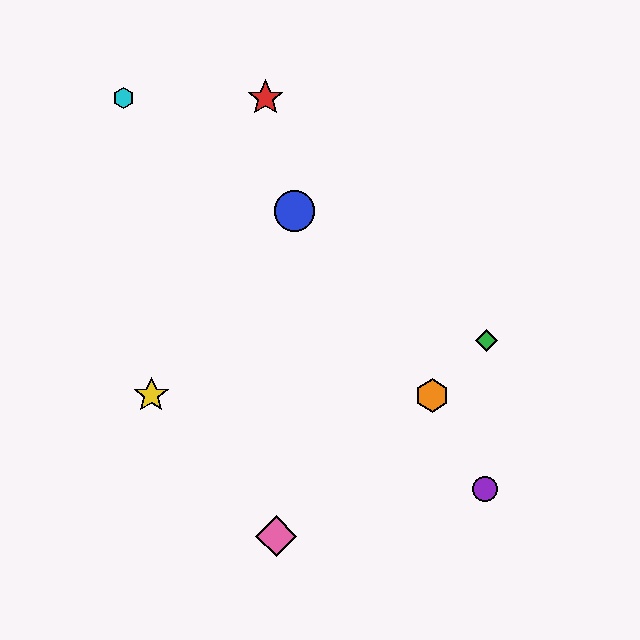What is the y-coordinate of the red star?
The red star is at y≈98.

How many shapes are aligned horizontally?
2 shapes (the yellow star, the orange hexagon) are aligned horizontally.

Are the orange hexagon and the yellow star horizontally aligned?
Yes, both are at y≈395.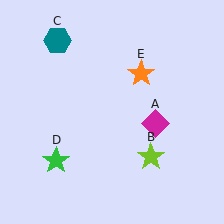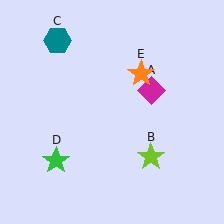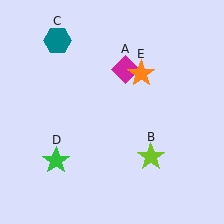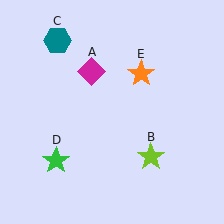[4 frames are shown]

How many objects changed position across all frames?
1 object changed position: magenta diamond (object A).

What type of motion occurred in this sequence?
The magenta diamond (object A) rotated counterclockwise around the center of the scene.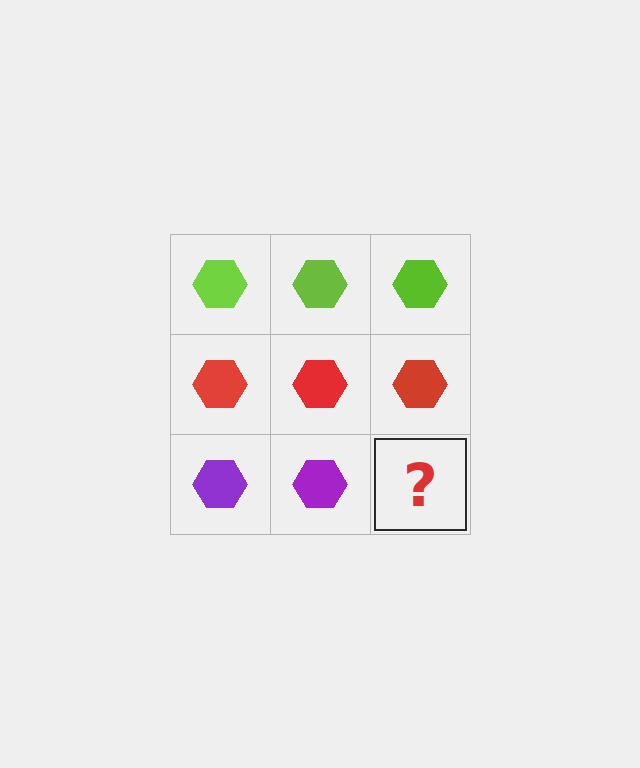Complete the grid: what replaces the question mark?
The question mark should be replaced with a purple hexagon.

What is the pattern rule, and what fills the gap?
The rule is that each row has a consistent color. The gap should be filled with a purple hexagon.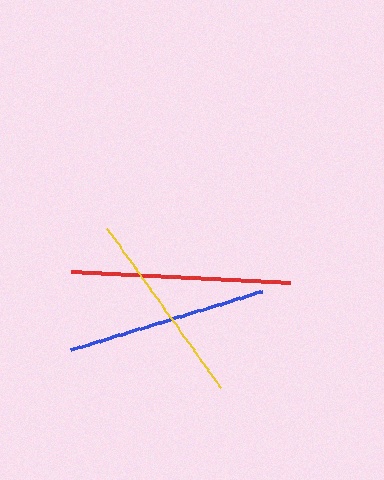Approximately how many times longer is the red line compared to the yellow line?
The red line is approximately 1.1 times the length of the yellow line.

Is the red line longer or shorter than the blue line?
The red line is longer than the blue line.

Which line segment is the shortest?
The yellow line is the shortest at approximately 196 pixels.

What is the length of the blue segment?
The blue segment is approximately 199 pixels long.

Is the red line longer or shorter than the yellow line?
The red line is longer than the yellow line.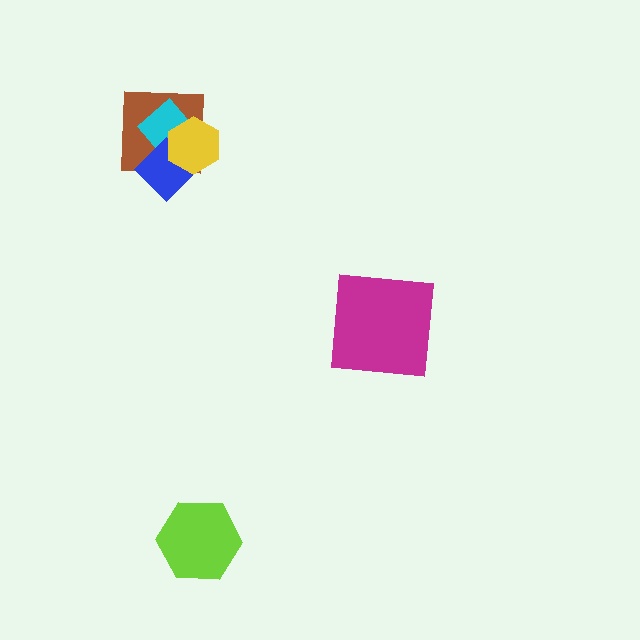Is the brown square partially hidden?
Yes, it is partially covered by another shape.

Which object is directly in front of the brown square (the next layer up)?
The cyan rectangle is directly in front of the brown square.